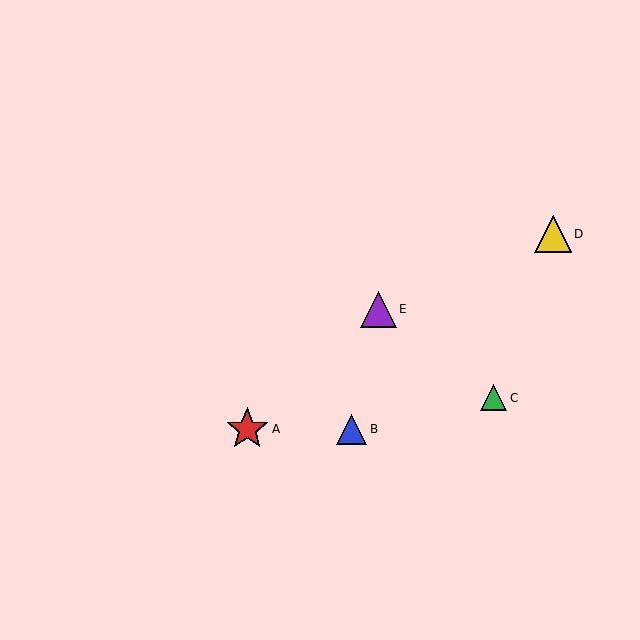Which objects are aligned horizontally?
Objects A, B are aligned horizontally.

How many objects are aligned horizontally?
2 objects (A, B) are aligned horizontally.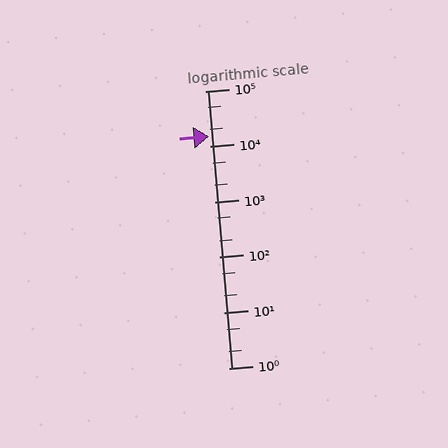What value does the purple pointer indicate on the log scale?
The pointer indicates approximately 15000.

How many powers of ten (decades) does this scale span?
The scale spans 5 decades, from 1 to 100000.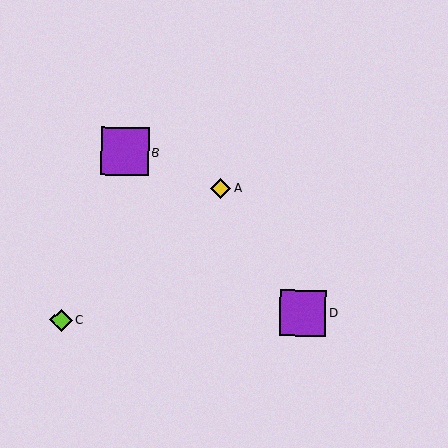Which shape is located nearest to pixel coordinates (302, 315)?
The purple square (labeled D) at (303, 313) is nearest to that location.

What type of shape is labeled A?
Shape A is a yellow diamond.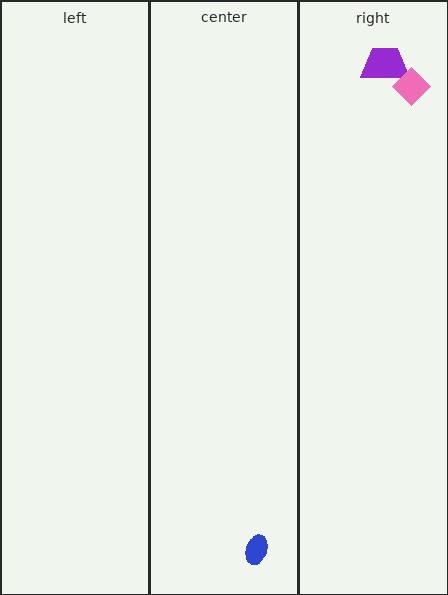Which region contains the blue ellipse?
The center region.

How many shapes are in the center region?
1.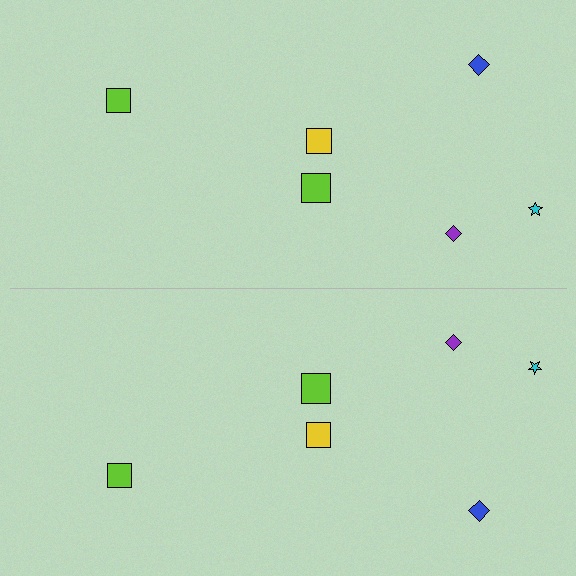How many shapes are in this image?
There are 12 shapes in this image.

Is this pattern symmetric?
Yes, this pattern has bilateral (reflection) symmetry.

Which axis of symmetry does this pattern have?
The pattern has a horizontal axis of symmetry running through the center of the image.